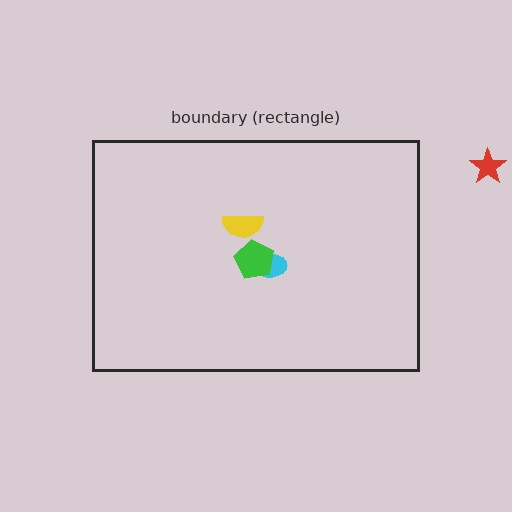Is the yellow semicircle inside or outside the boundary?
Inside.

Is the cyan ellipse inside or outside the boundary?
Inside.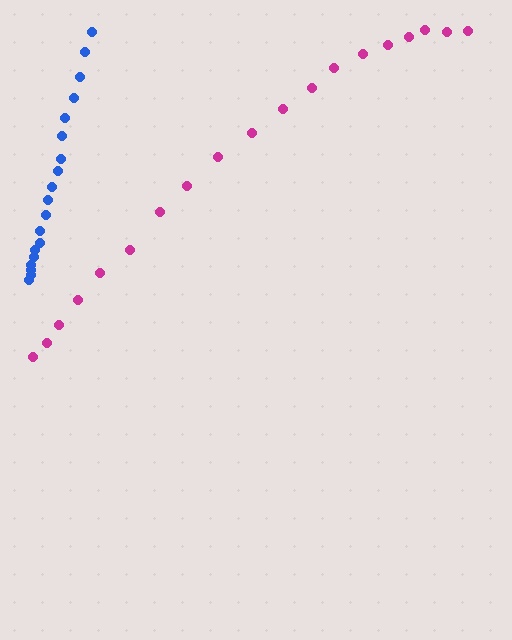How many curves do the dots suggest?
There are 2 distinct paths.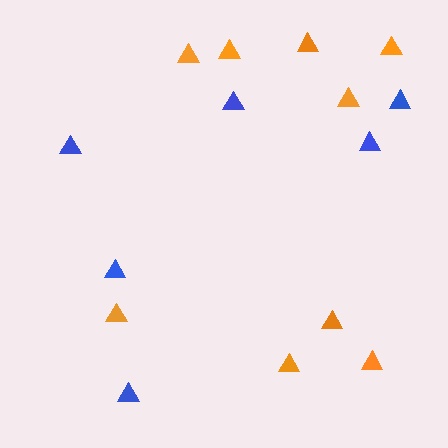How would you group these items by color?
There are 2 groups: one group of blue triangles (6) and one group of orange triangles (9).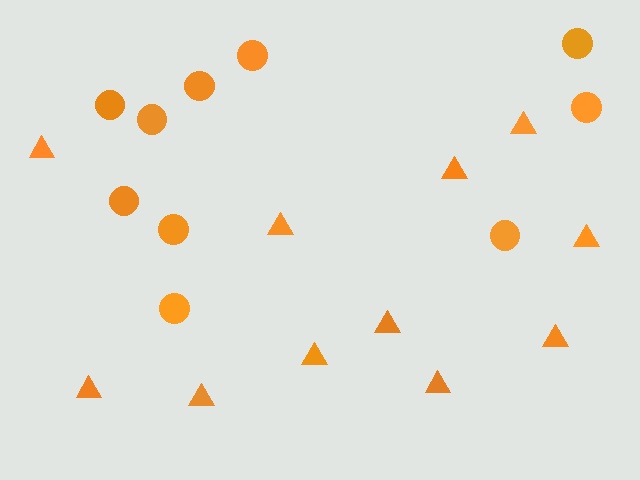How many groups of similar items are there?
There are 2 groups: one group of triangles (11) and one group of circles (10).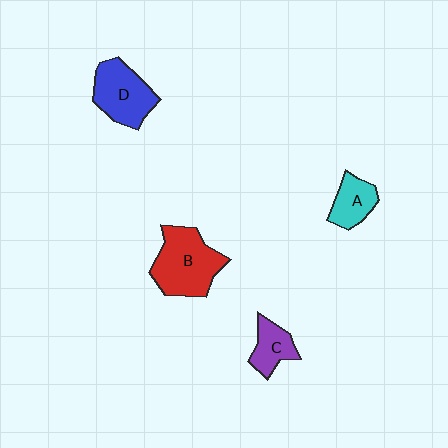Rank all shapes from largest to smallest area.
From largest to smallest: B (red), D (blue), A (cyan), C (purple).